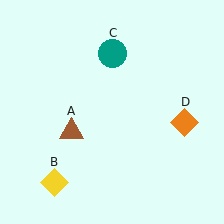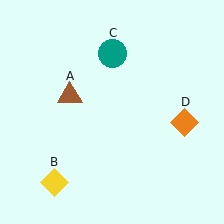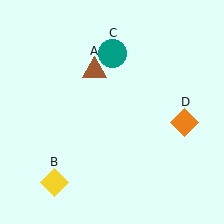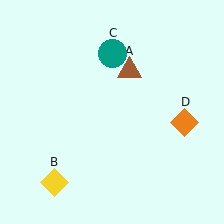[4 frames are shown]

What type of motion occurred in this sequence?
The brown triangle (object A) rotated clockwise around the center of the scene.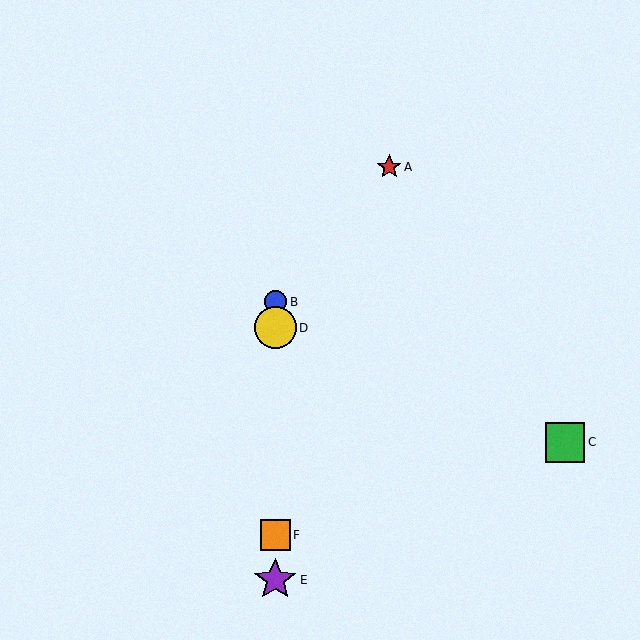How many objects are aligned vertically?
4 objects (B, D, E, F) are aligned vertically.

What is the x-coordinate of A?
Object A is at x≈389.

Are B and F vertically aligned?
Yes, both are at x≈275.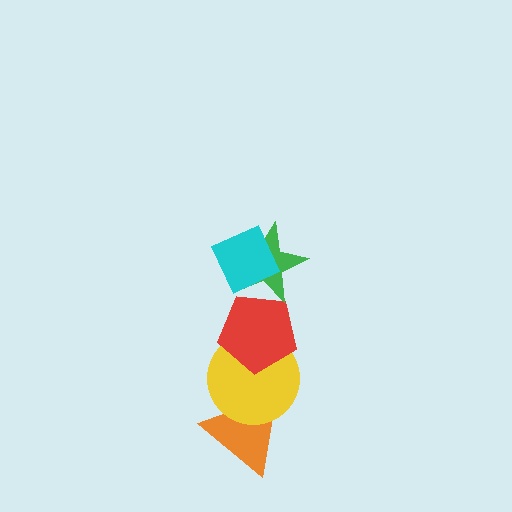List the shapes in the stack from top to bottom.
From top to bottom: the cyan diamond, the green star, the red pentagon, the yellow circle, the orange triangle.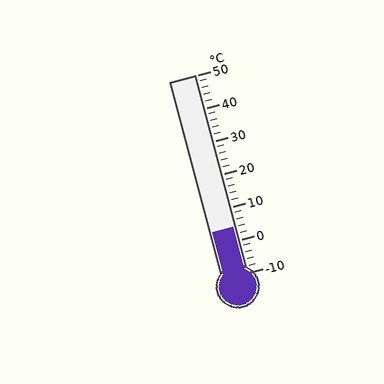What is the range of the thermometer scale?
The thermometer scale ranges from -10°C to 50°C.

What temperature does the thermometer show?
The thermometer shows approximately 4°C.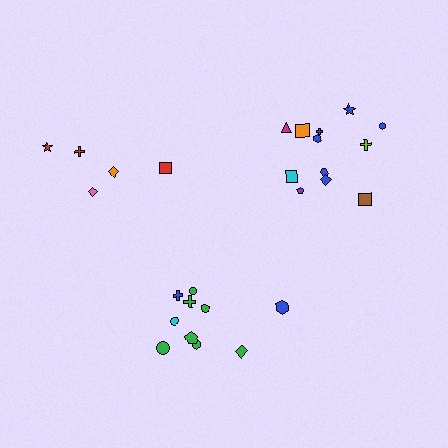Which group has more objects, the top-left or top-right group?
The top-right group.